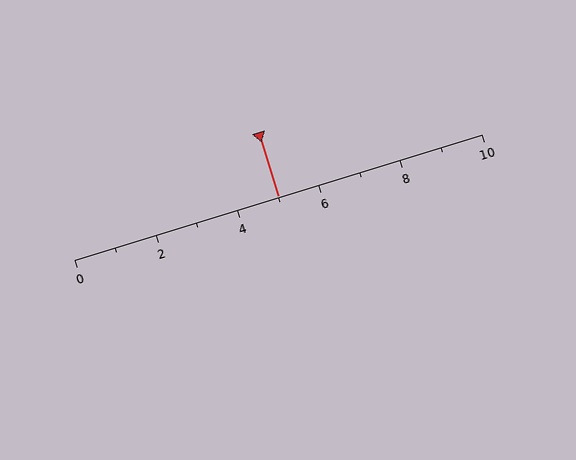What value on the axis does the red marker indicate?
The marker indicates approximately 5.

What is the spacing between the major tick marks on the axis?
The major ticks are spaced 2 apart.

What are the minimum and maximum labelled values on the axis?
The axis runs from 0 to 10.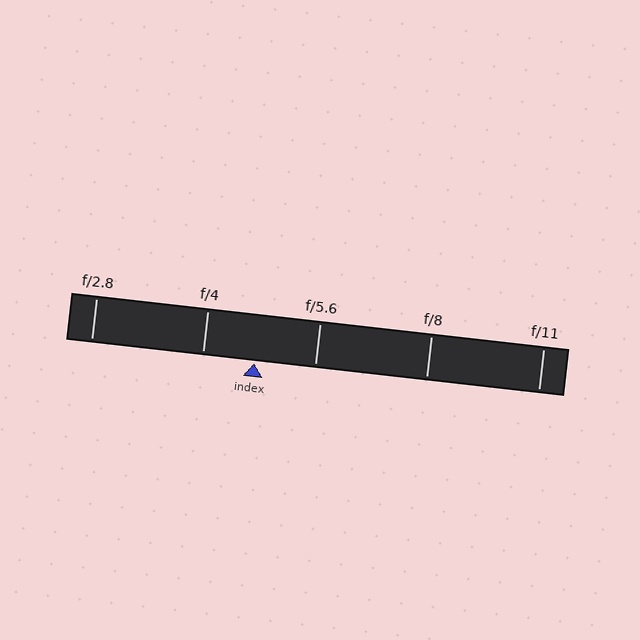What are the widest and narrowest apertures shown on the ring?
The widest aperture shown is f/2.8 and the narrowest is f/11.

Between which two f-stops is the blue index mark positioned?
The index mark is between f/4 and f/5.6.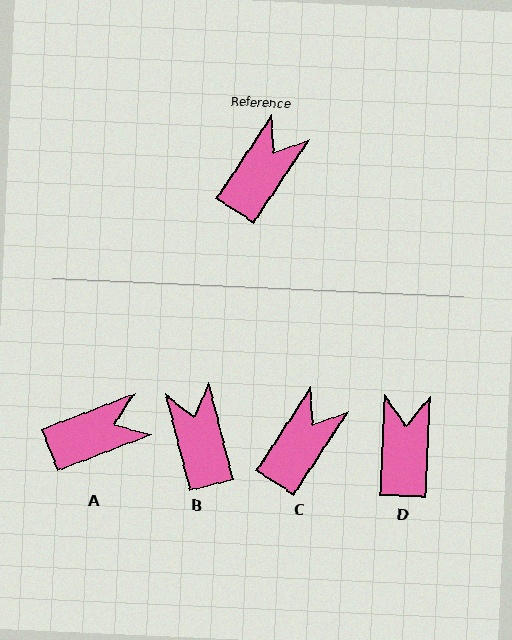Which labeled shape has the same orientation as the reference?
C.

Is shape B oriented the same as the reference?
No, it is off by about 48 degrees.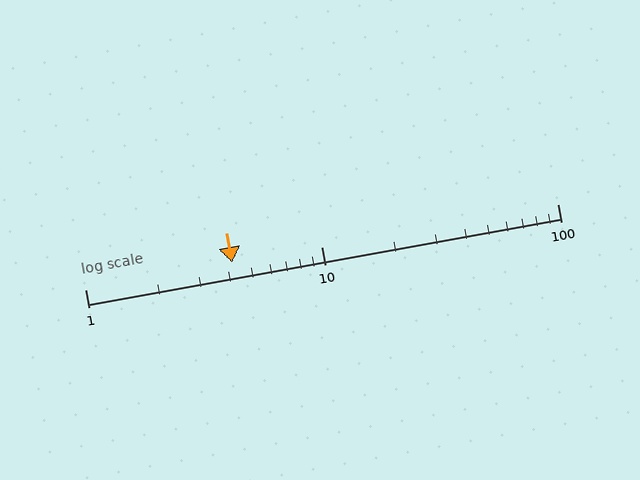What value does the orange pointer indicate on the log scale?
The pointer indicates approximately 4.2.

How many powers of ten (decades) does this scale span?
The scale spans 2 decades, from 1 to 100.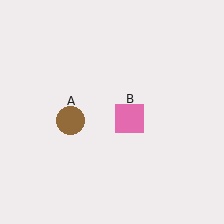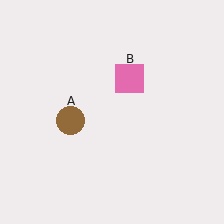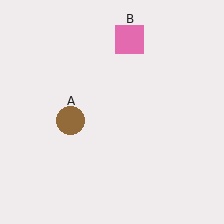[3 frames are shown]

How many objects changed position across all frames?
1 object changed position: pink square (object B).